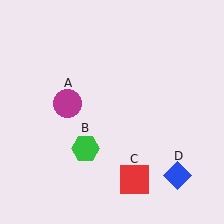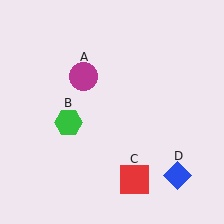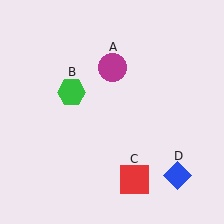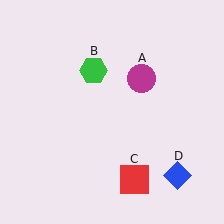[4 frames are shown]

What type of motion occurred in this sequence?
The magenta circle (object A), green hexagon (object B) rotated clockwise around the center of the scene.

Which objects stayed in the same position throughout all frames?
Red square (object C) and blue diamond (object D) remained stationary.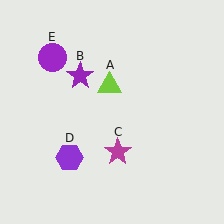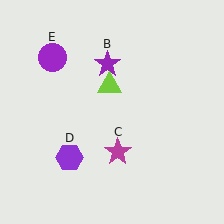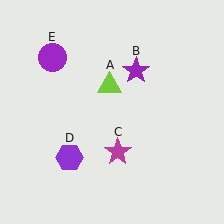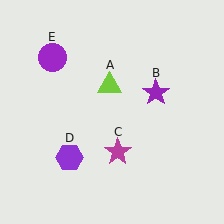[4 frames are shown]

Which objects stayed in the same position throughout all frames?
Lime triangle (object A) and magenta star (object C) and purple hexagon (object D) and purple circle (object E) remained stationary.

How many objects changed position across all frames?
1 object changed position: purple star (object B).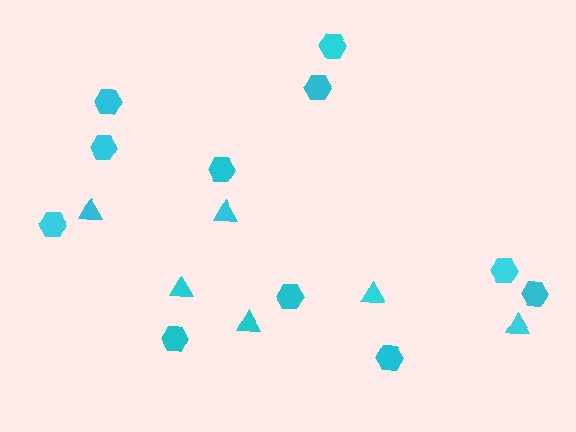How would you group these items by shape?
There are 2 groups: one group of hexagons (11) and one group of triangles (6).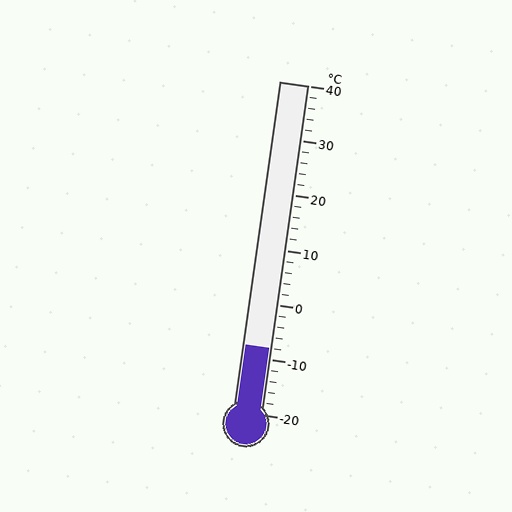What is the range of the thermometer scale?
The thermometer scale ranges from -20°C to 40°C.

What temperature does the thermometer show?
The thermometer shows approximately -8°C.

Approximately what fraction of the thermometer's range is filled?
The thermometer is filled to approximately 20% of its range.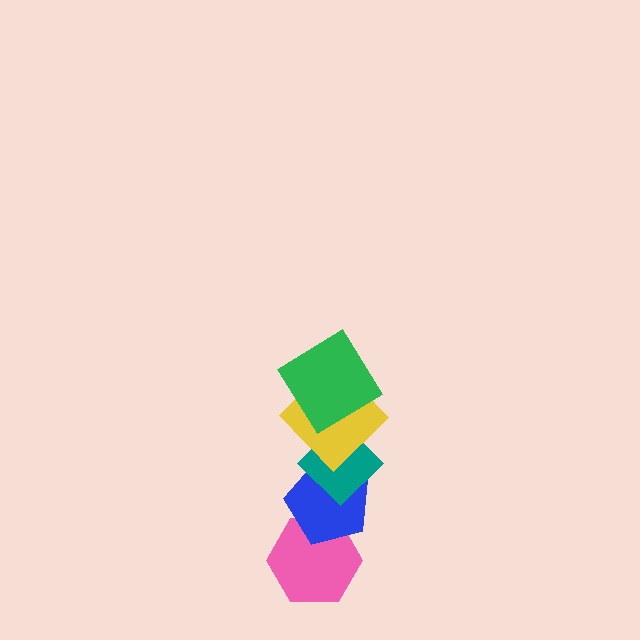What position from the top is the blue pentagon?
The blue pentagon is 4th from the top.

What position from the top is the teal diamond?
The teal diamond is 3rd from the top.